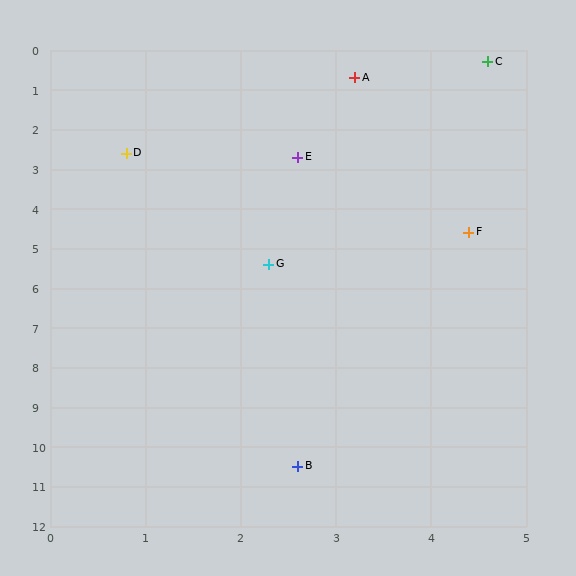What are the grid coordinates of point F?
Point F is at approximately (4.4, 4.6).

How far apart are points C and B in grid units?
Points C and B are about 10.4 grid units apart.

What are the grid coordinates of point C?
Point C is at approximately (4.6, 0.3).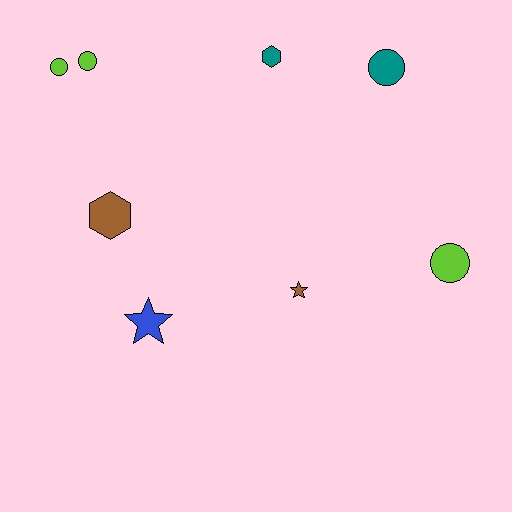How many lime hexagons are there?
There are no lime hexagons.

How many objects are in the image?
There are 8 objects.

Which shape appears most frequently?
Circle, with 4 objects.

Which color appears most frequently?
Lime, with 3 objects.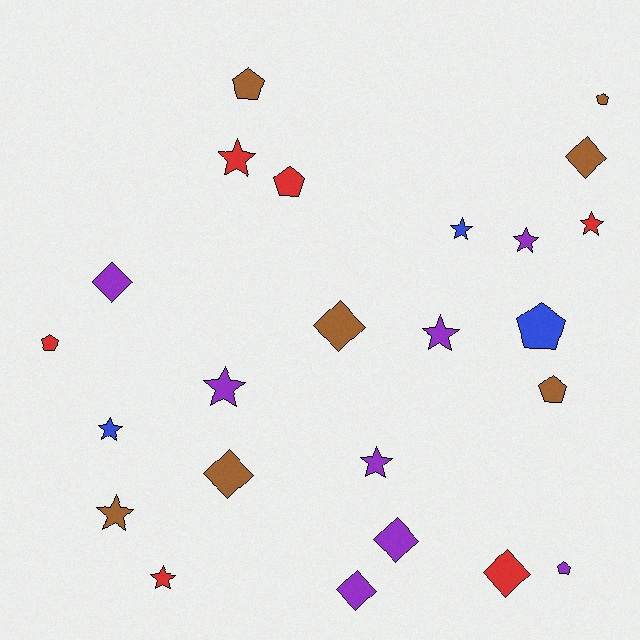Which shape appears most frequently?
Star, with 10 objects.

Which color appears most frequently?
Purple, with 8 objects.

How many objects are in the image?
There are 24 objects.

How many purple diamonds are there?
There are 3 purple diamonds.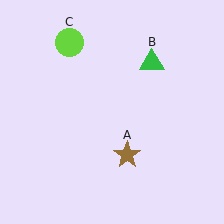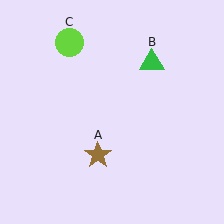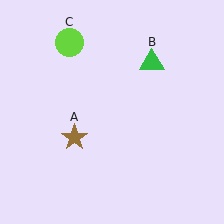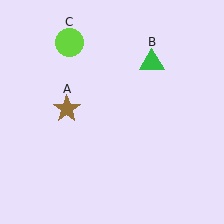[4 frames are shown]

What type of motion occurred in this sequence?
The brown star (object A) rotated clockwise around the center of the scene.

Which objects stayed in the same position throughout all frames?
Green triangle (object B) and lime circle (object C) remained stationary.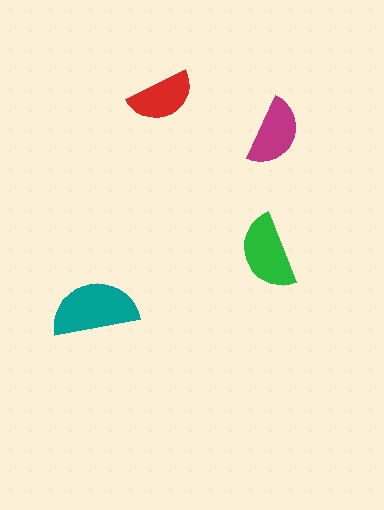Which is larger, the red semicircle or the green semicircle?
The green one.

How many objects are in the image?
There are 4 objects in the image.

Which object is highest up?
The red semicircle is topmost.